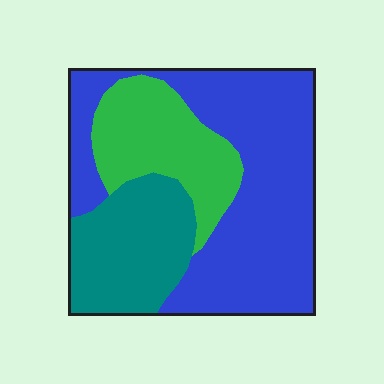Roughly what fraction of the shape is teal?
Teal covers 24% of the shape.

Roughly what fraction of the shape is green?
Green takes up less than a quarter of the shape.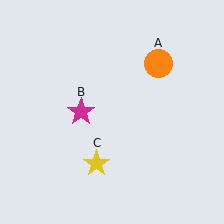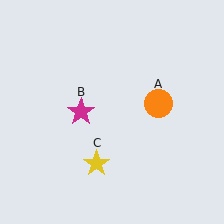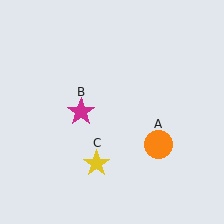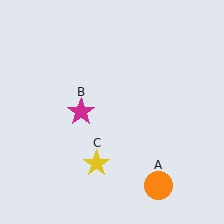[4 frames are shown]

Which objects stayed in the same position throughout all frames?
Magenta star (object B) and yellow star (object C) remained stationary.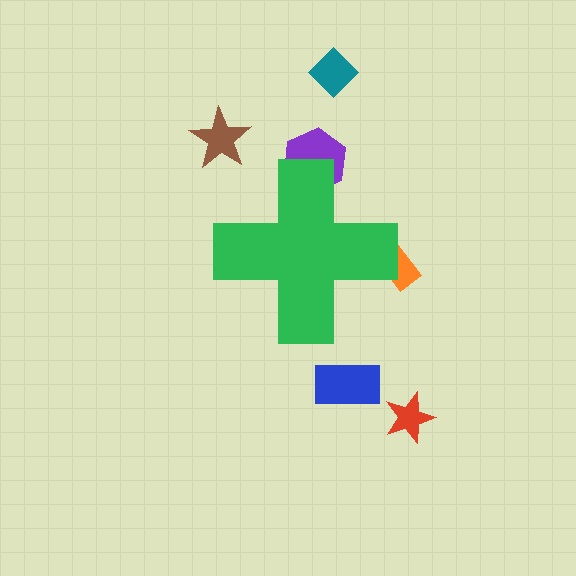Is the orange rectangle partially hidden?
Yes, the orange rectangle is partially hidden behind the green cross.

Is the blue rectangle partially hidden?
No, the blue rectangle is fully visible.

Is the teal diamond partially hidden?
No, the teal diamond is fully visible.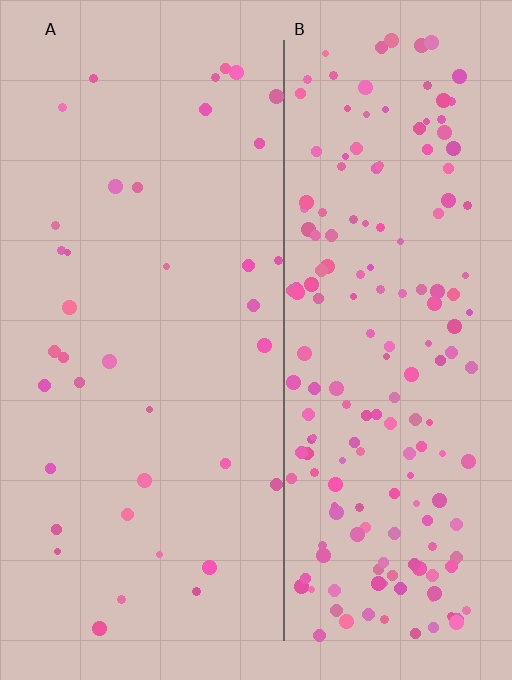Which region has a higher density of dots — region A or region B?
B (the right).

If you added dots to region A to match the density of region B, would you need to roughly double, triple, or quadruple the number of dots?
Approximately quadruple.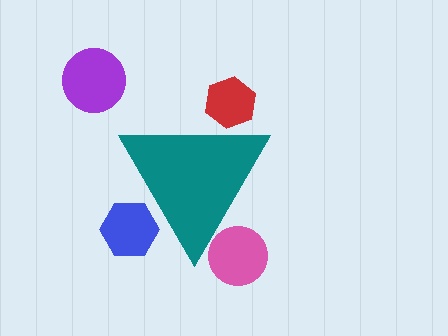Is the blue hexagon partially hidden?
Yes, the blue hexagon is partially hidden behind the teal triangle.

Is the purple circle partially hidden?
No, the purple circle is fully visible.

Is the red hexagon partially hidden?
Yes, the red hexagon is partially hidden behind the teal triangle.